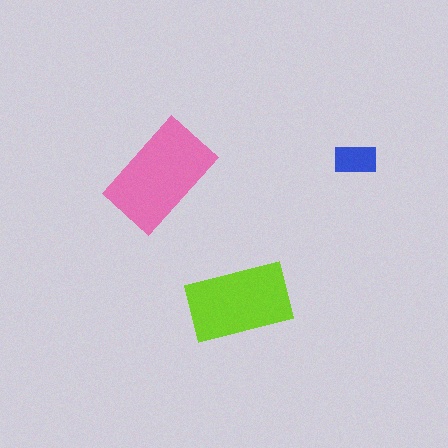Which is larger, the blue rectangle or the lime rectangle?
The lime one.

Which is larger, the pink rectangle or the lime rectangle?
The pink one.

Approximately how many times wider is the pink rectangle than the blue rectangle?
About 2.5 times wider.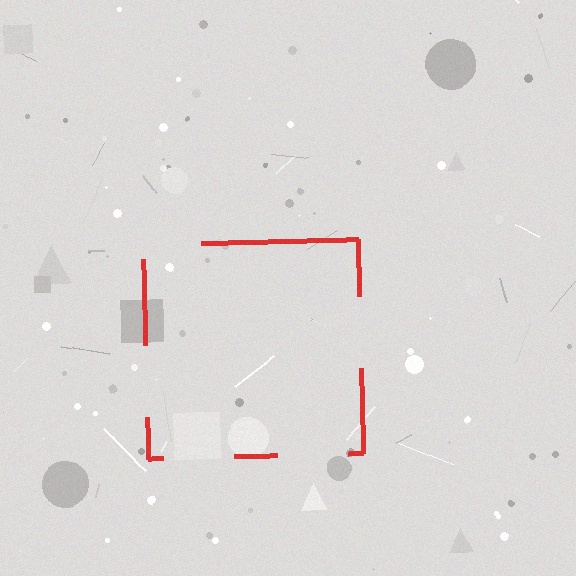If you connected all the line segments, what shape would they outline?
They would outline a square.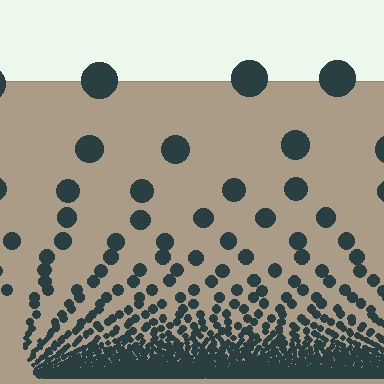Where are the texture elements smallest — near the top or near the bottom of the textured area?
Near the bottom.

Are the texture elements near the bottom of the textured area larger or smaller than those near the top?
Smaller. The gradient is inverted — elements near the bottom are smaller and denser.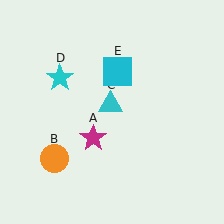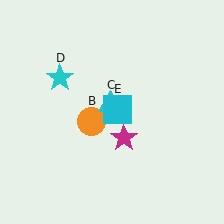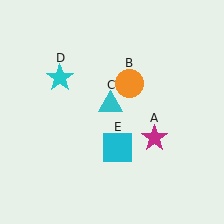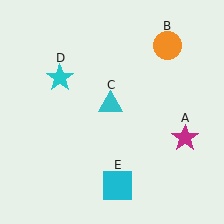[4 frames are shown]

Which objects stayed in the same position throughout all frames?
Cyan triangle (object C) and cyan star (object D) remained stationary.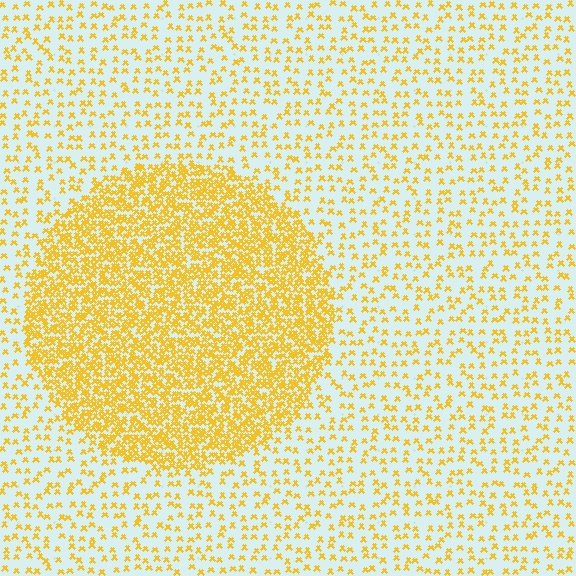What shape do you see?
I see a circle.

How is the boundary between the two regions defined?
The boundary is defined by a change in element density (approximately 3.2x ratio). All elements are the same color, size, and shape.